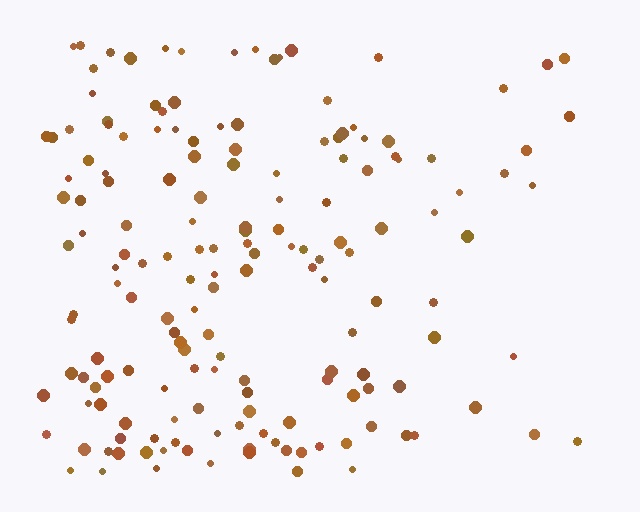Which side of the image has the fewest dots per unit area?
The right.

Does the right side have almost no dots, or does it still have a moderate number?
Still a moderate number, just noticeably fewer than the left.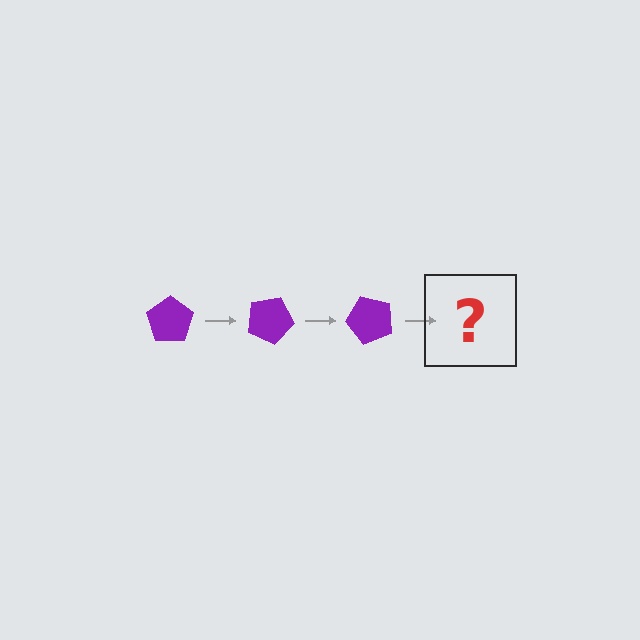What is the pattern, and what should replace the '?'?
The pattern is that the pentagon rotates 25 degrees each step. The '?' should be a purple pentagon rotated 75 degrees.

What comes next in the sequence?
The next element should be a purple pentagon rotated 75 degrees.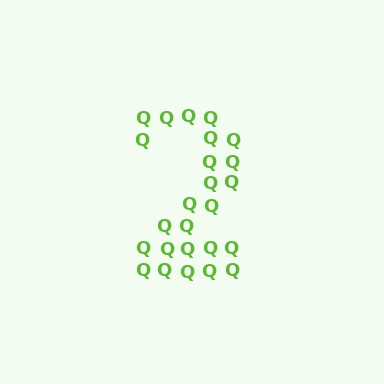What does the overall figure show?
The overall figure shows the digit 2.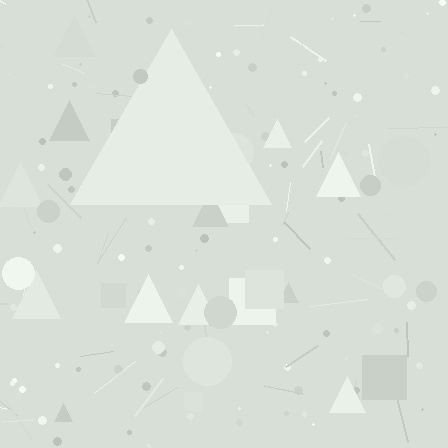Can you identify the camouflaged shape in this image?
The camouflaged shape is a triangle.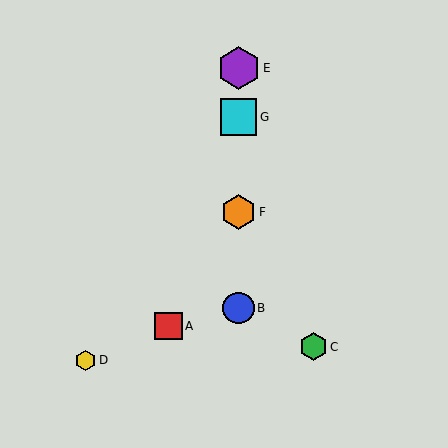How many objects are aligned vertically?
4 objects (B, E, F, G) are aligned vertically.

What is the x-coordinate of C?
Object C is at x≈313.